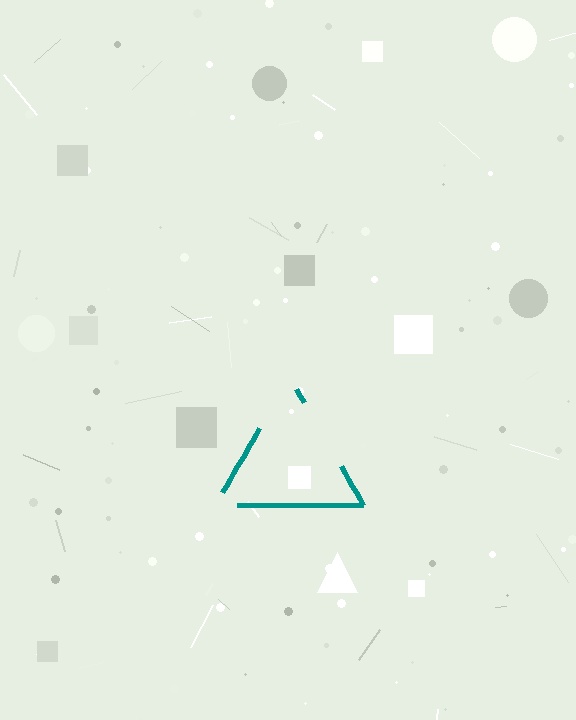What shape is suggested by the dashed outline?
The dashed outline suggests a triangle.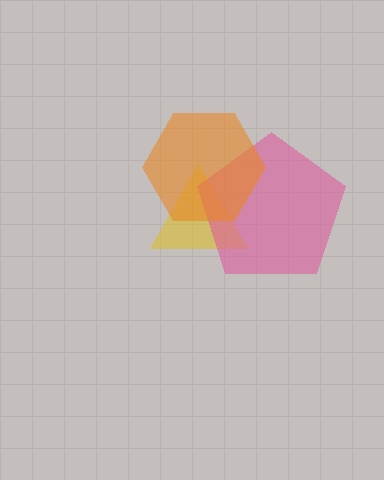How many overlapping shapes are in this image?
There are 3 overlapping shapes in the image.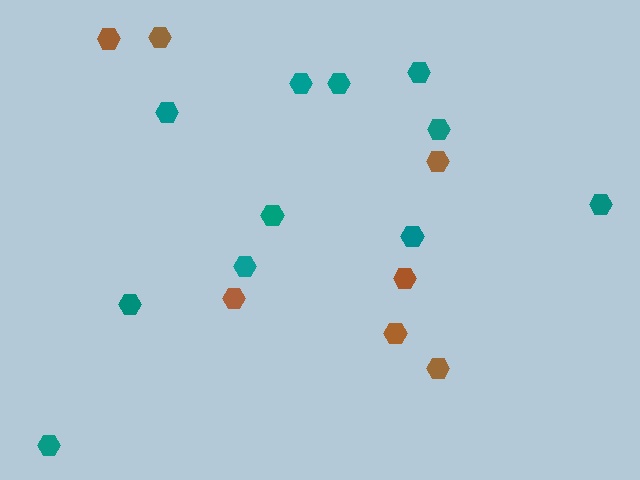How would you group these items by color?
There are 2 groups: one group of teal hexagons (11) and one group of brown hexagons (7).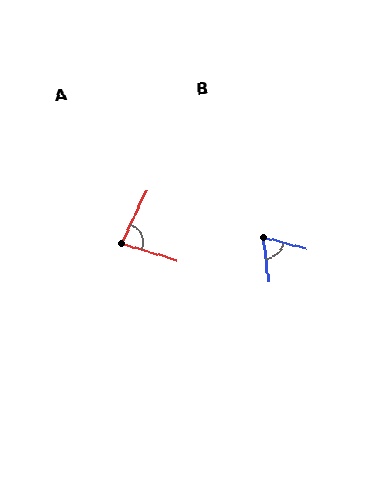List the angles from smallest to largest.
B (67°), A (82°).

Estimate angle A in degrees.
Approximately 82 degrees.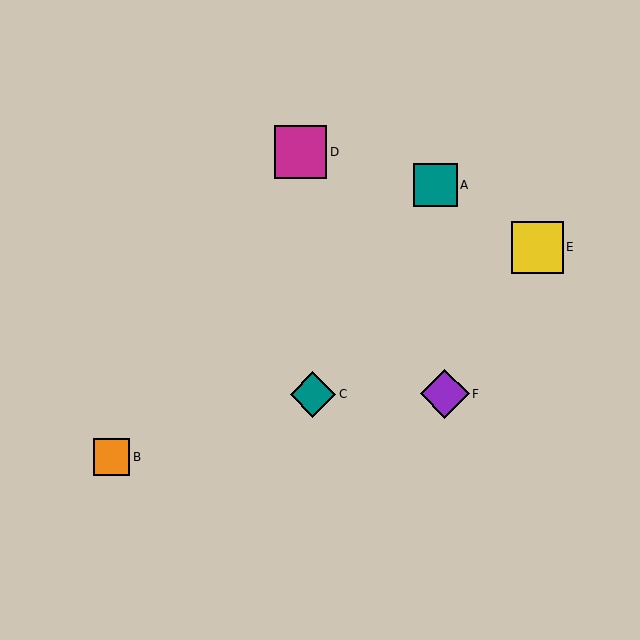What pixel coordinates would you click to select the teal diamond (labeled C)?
Click at (313, 394) to select the teal diamond C.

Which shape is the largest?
The magenta square (labeled D) is the largest.